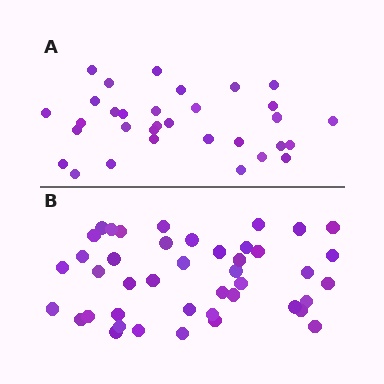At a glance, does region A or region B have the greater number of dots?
Region B (the bottom region) has more dots.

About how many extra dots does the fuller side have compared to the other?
Region B has roughly 12 or so more dots than region A.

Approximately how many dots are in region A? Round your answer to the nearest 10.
About 30 dots. (The exact count is 32, which rounds to 30.)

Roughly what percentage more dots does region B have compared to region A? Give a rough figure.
About 35% more.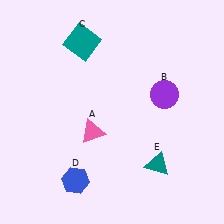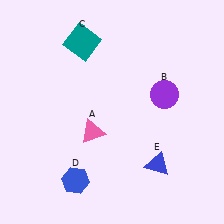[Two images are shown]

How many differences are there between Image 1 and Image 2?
There is 1 difference between the two images.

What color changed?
The triangle (E) changed from teal in Image 1 to blue in Image 2.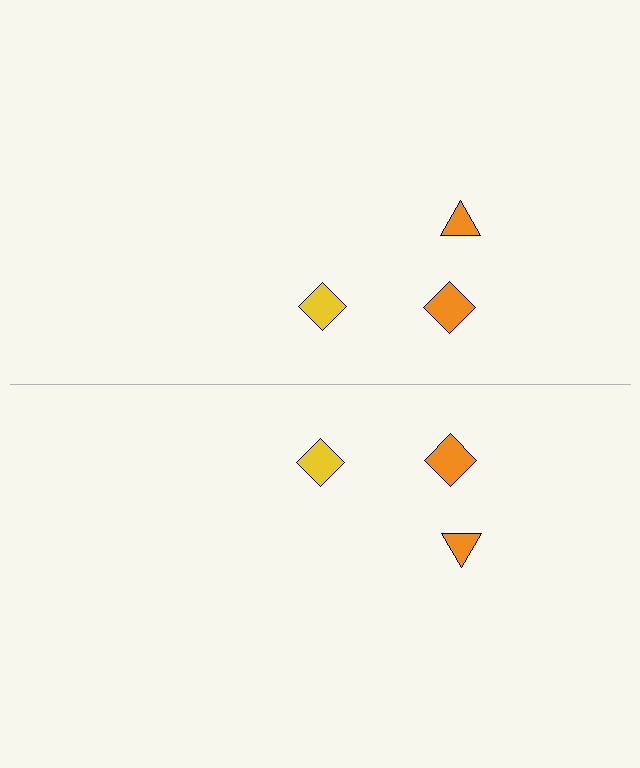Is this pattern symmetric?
Yes, this pattern has bilateral (reflection) symmetry.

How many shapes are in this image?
There are 6 shapes in this image.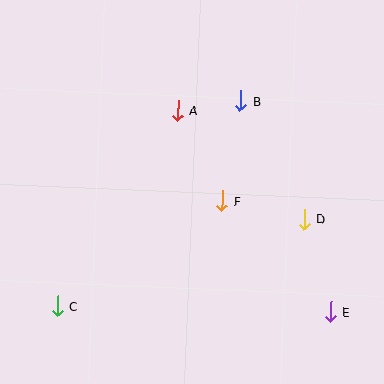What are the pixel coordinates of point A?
Point A is at (178, 111).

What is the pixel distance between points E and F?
The distance between E and F is 155 pixels.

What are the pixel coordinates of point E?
Point E is at (330, 312).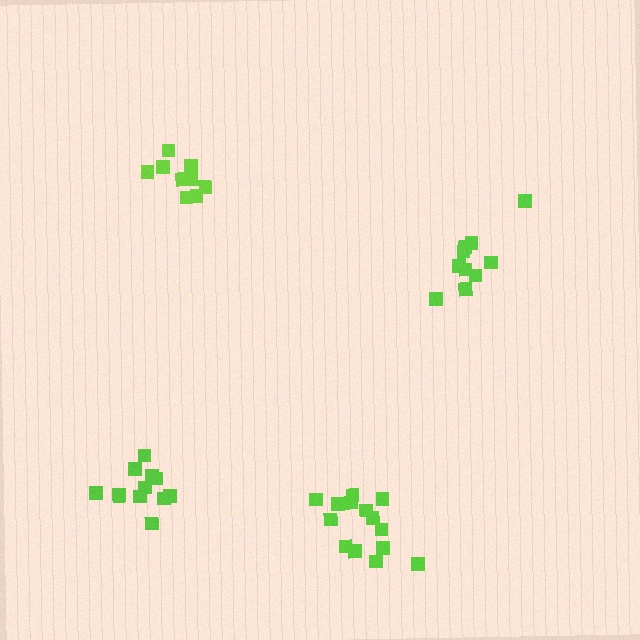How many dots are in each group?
Group 1: 12 dots, Group 2: 10 dots, Group 3: 10 dots, Group 4: 14 dots (46 total).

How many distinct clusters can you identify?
There are 4 distinct clusters.